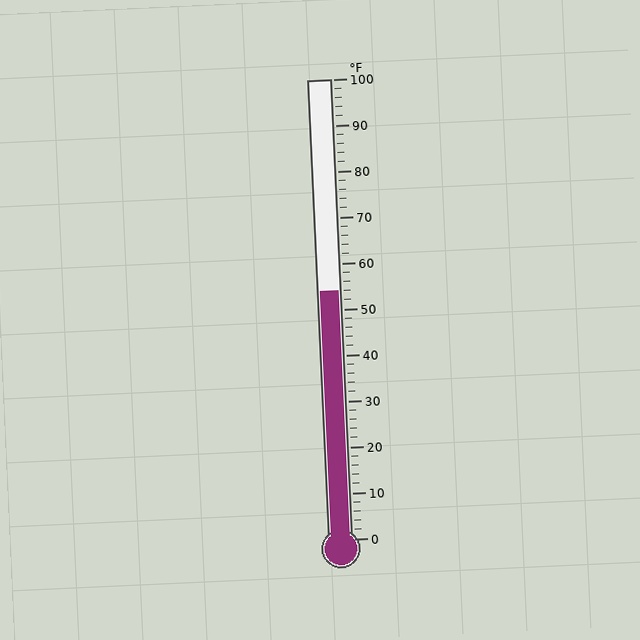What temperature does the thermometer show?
The thermometer shows approximately 54°F.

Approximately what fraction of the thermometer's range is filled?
The thermometer is filled to approximately 55% of its range.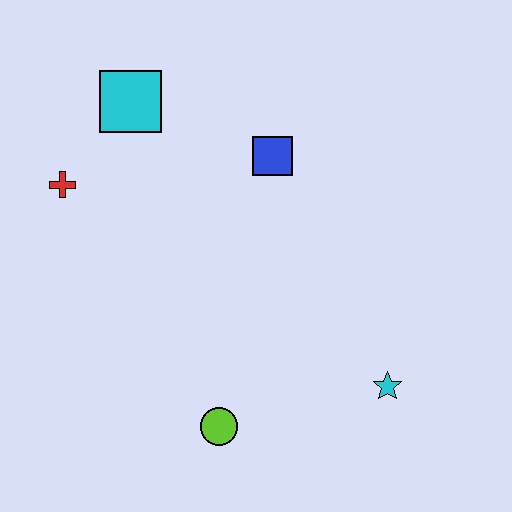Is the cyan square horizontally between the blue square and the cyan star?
No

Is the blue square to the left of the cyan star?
Yes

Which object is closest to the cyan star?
The lime circle is closest to the cyan star.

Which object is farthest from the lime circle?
The cyan square is farthest from the lime circle.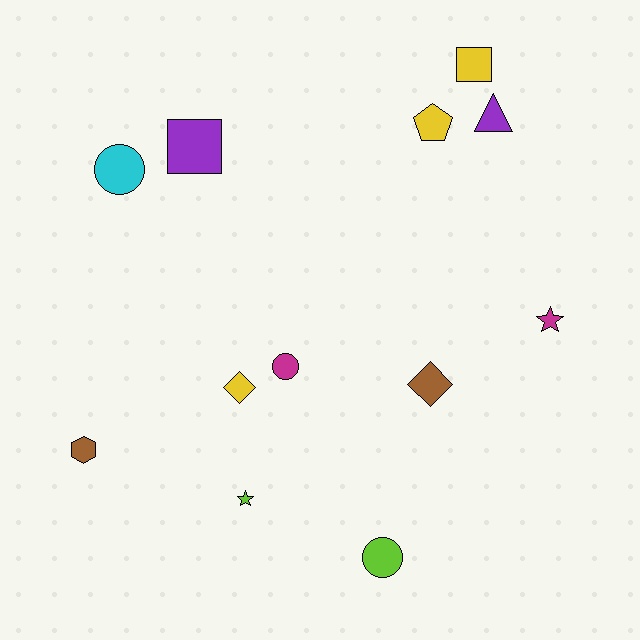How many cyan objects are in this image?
There is 1 cyan object.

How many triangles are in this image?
There is 1 triangle.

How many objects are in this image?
There are 12 objects.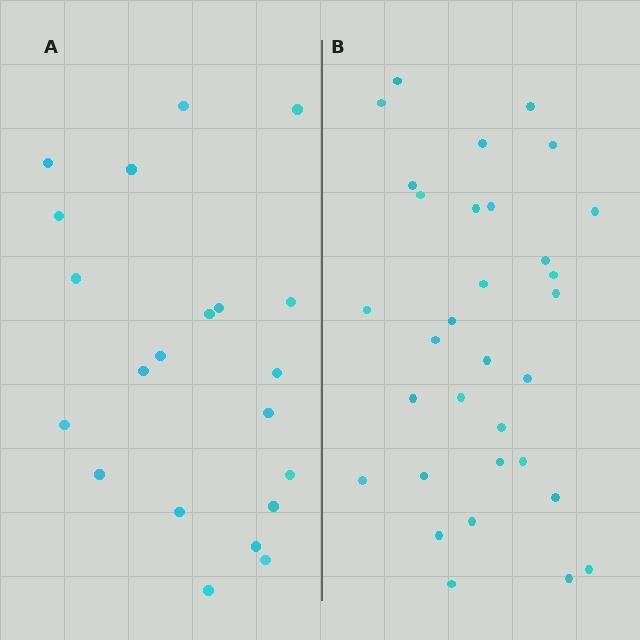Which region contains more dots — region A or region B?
Region B (the right region) has more dots.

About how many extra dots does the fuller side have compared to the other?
Region B has roughly 12 or so more dots than region A.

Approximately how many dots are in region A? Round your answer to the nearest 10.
About 20 dots. (The exact count is 21, which rounds to 20.)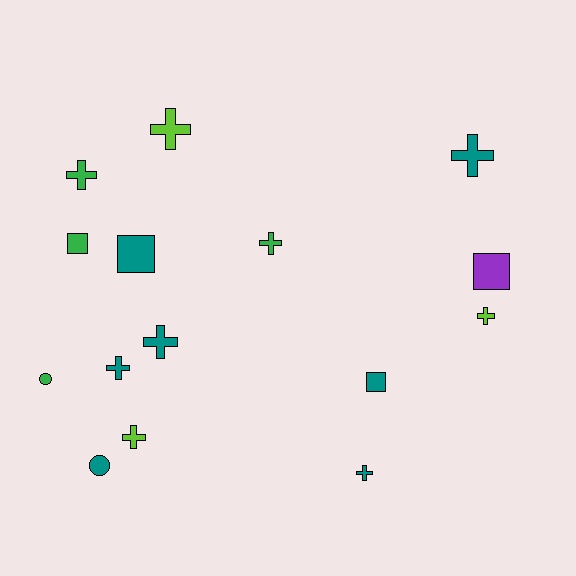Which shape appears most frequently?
Cross, with 9 objects.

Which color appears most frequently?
Teal, with 7 objects.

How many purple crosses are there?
There are no purple crosses.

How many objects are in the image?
There are 15 objects.